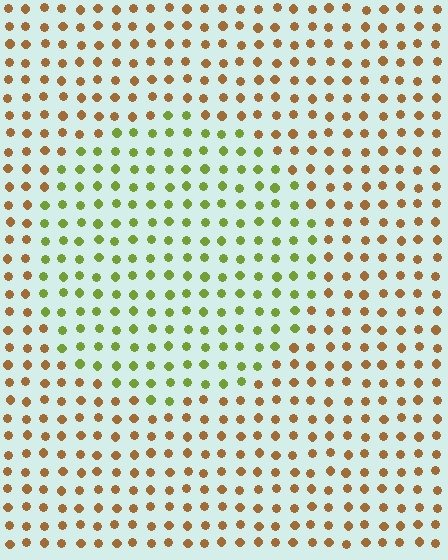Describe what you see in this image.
The image is filled with small brown elements in a uniform arrangement. A circle-shaped region is visible where the elements are tinted to a slightly different hue, forming a subtle color boundary.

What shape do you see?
I see a circle.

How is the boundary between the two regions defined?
The boundary is defined purely by a slight shift in hue (about 56 degrees). Spacing, size, and orientation are identical on both sides.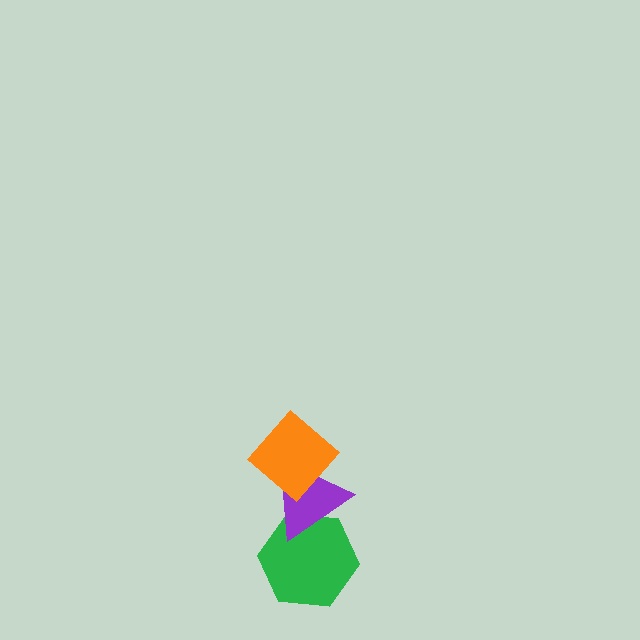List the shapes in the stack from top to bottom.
From top to bottom: the orange diamond, the purple triangle, the green hexagon.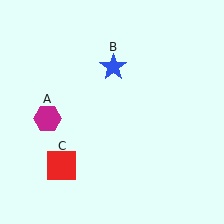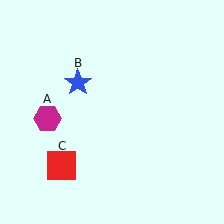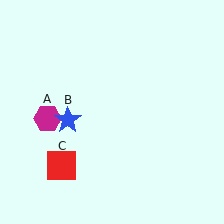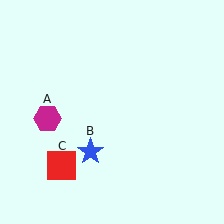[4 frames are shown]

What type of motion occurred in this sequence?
The blue star (object B) rotated counterclockwise around the center of the scene.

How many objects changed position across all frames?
1 object changed position: blue star (object B).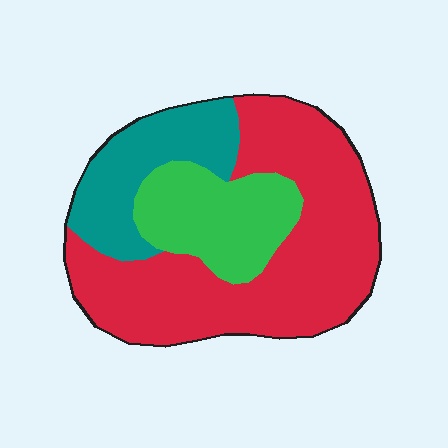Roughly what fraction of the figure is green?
Green takes up between a sixth and a third of the figure.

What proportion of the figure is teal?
Teal covers roughly 20% of the figure.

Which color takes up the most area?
Red, at roughly 60%.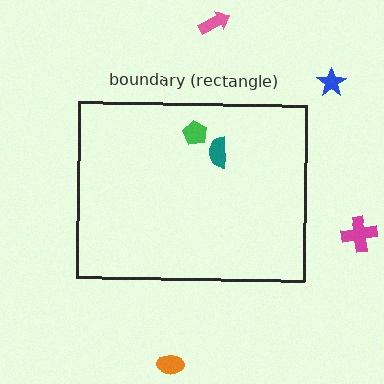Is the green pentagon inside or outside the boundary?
Inside.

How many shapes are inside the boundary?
2 inside, 4 outside.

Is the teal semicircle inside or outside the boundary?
Inside.